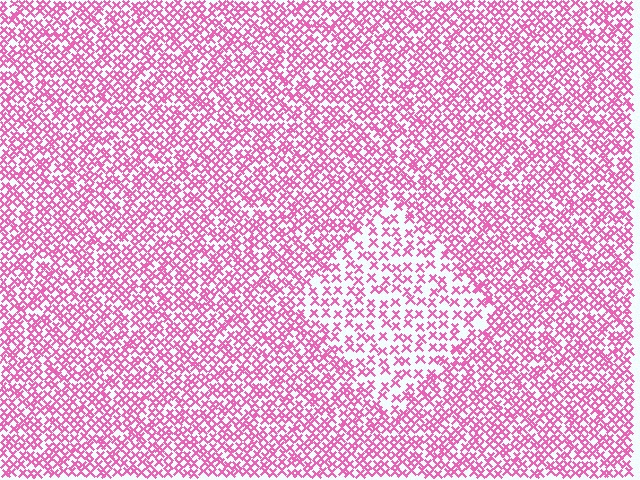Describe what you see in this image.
The image contains small pink elements arranged at two different densities. A diamond-shaped region is visible where the elements are less densely packed than the surrounding area.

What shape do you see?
I see a diamond.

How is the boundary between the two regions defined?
The boundary is defined by a change in element density (approximately 1.9x ratio). All elements are the same color, size, and shape.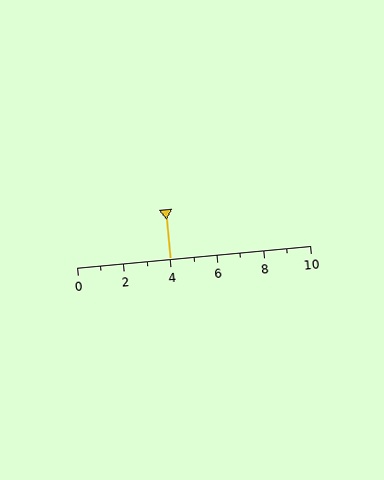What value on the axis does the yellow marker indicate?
The marker indicates approximately 4.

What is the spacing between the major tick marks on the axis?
The major ticks are spaced 2 apart.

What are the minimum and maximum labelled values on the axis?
The axis runs from 0 to 10.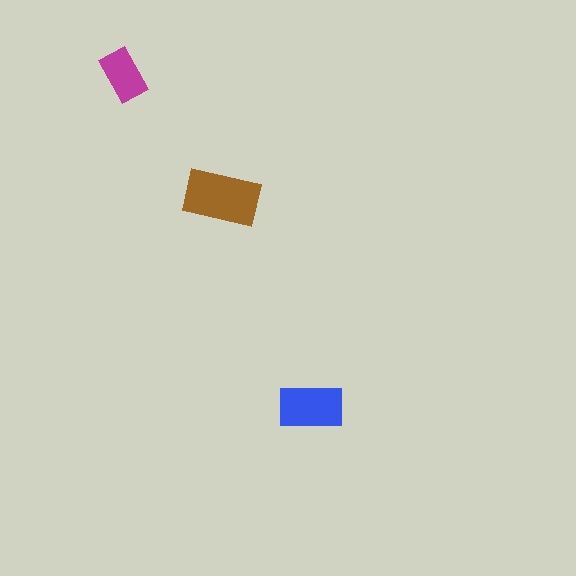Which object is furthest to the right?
The blue rectangle is rightmost.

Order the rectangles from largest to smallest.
the brown one, the blue one, the magenta one.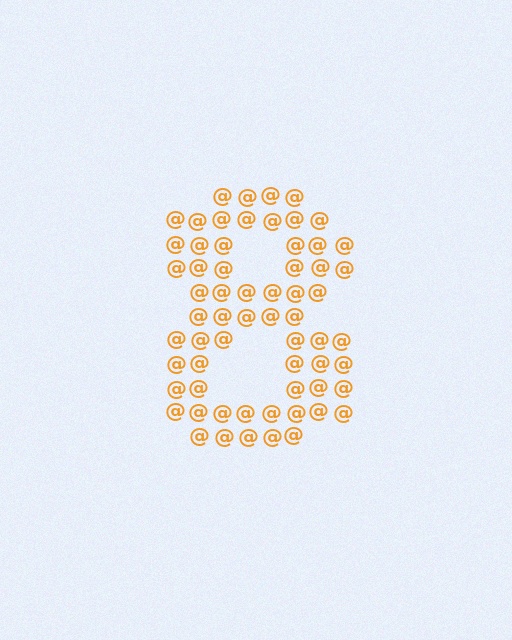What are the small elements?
The small elements are at signs.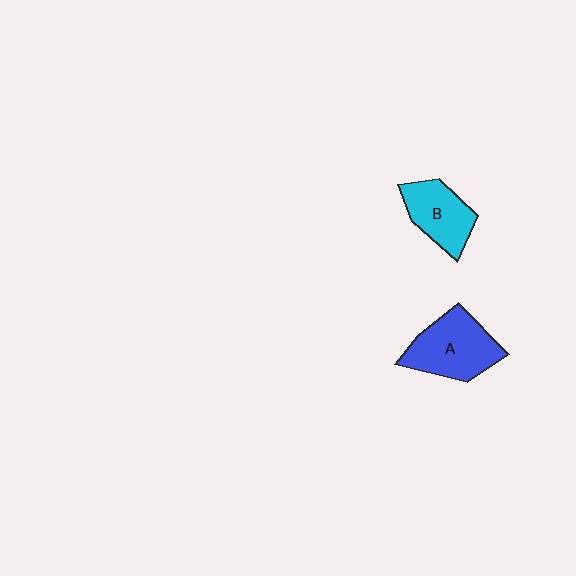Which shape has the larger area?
Shape A (blue).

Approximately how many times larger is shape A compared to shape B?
Approximately 1.3 times.